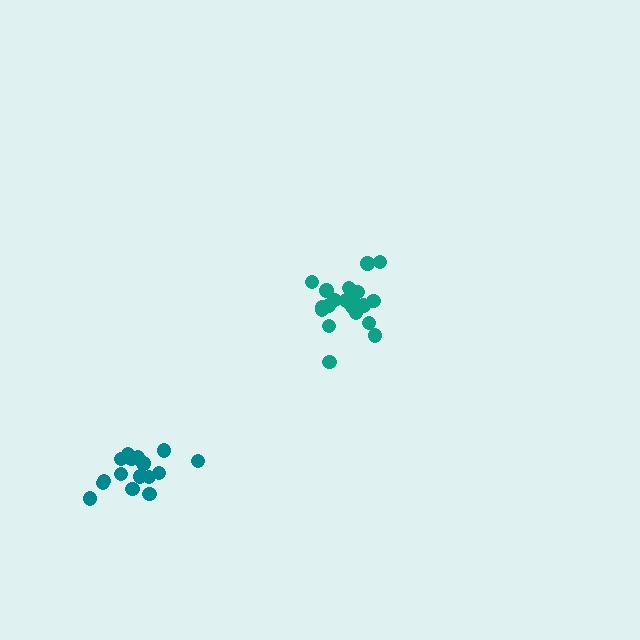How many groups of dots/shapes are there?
There are 2 groups.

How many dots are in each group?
Group 1: 16 dots, Group 2: 20 dots (36 total).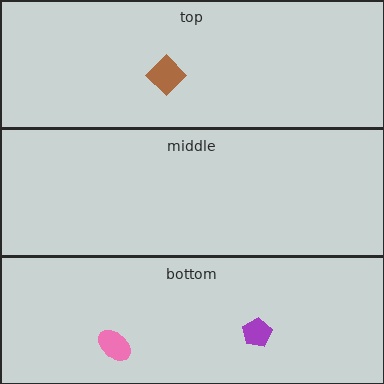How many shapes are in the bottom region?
2.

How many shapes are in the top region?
1.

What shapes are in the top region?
The brown diamond.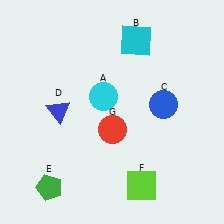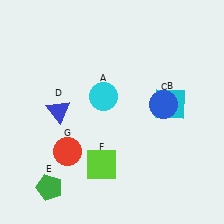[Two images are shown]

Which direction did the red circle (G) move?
The red circle (G) moved left.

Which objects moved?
The objects that moved are: the cyan square (B), the lime square (F), the red circle (G).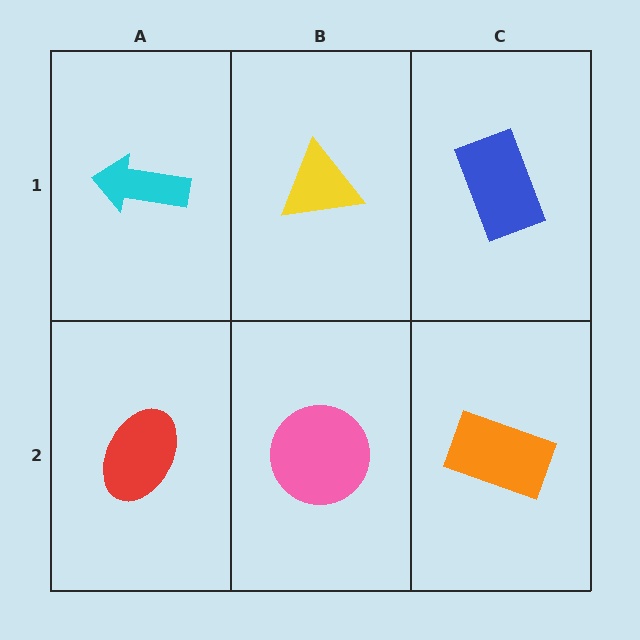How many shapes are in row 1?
3 shapes.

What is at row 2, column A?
A red ellipse.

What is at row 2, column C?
An orange rectangle.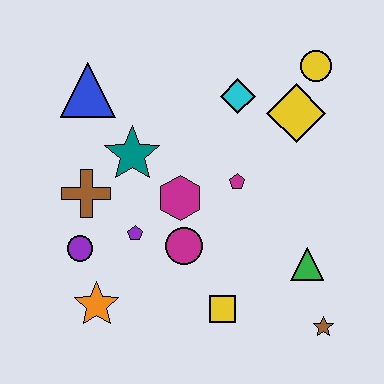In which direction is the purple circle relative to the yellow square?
The purple circle is to the left of the yellow square.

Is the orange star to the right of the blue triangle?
Yes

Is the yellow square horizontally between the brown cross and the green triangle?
Yes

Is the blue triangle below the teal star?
No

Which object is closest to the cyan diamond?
The yellow diamond is closest to the cyan diamond.